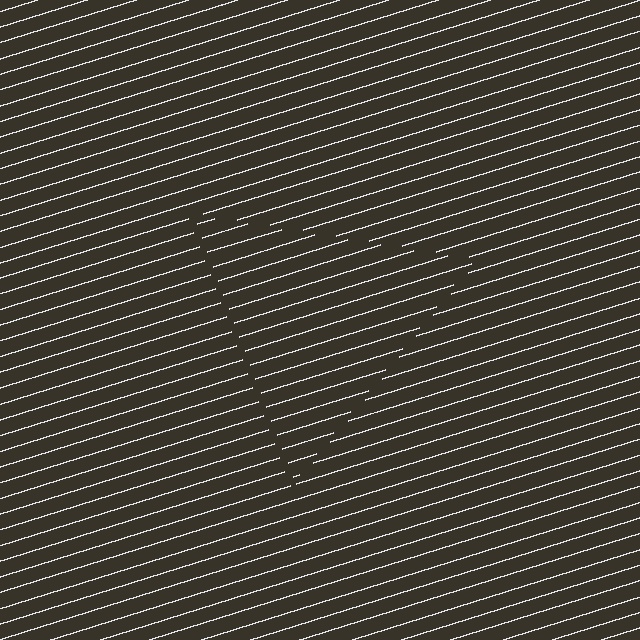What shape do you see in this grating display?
An illusory triangle. The interior of the shape contains the same grating, shifted by half a period — the contour is defined by the phase discontinuity where line-ends from the inner and outer gratings abut.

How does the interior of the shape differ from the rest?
The interior of the shape contains the same grating, shifted by half a period — the contour is defined by the phase discontinuity where line-ends from the inner and outer gratings abut.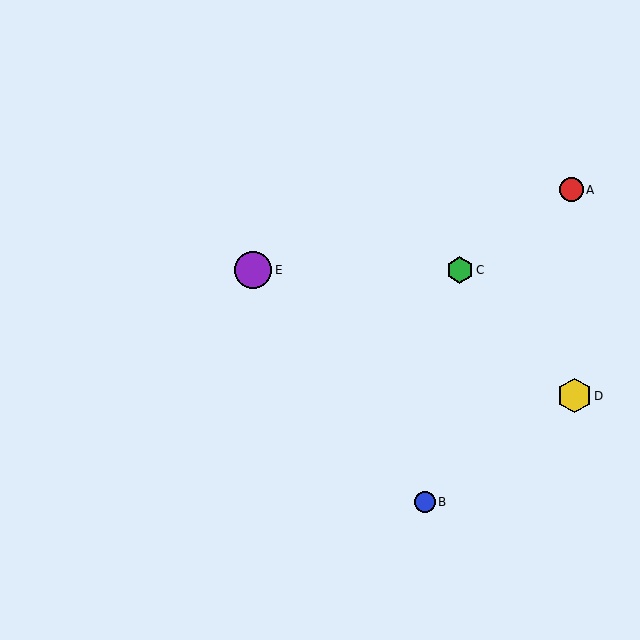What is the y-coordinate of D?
Object D is at y≈396.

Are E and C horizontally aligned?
Yes, both are at y≈270.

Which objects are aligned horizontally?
Objects C, E are aligned horizontally.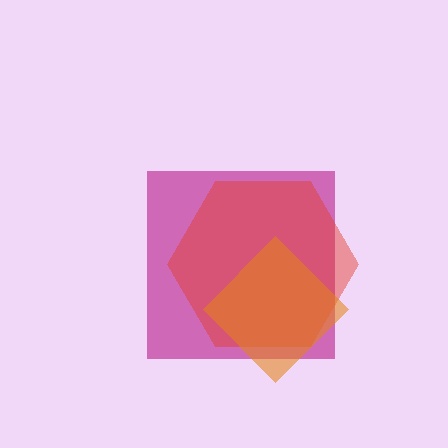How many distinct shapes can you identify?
There are 3 distinct shapes: a magenta square, a red hexagon, an orange diamond.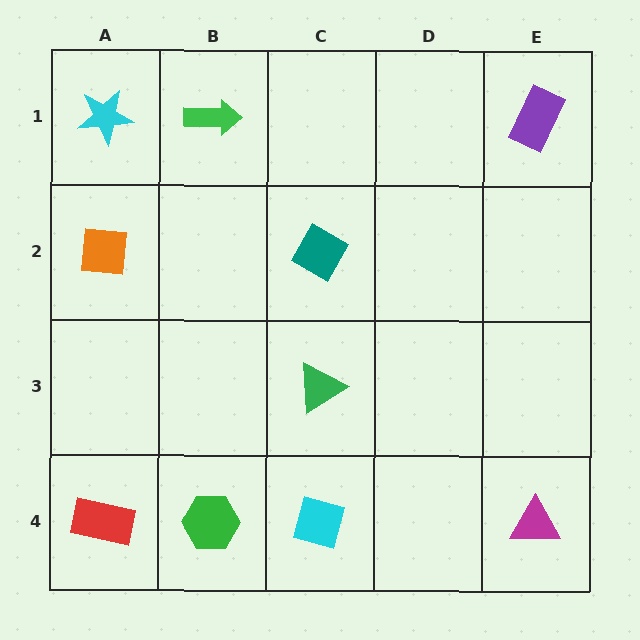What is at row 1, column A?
A cyan star.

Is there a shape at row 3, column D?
No, that cell is empty.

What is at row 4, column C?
A cyan diamond.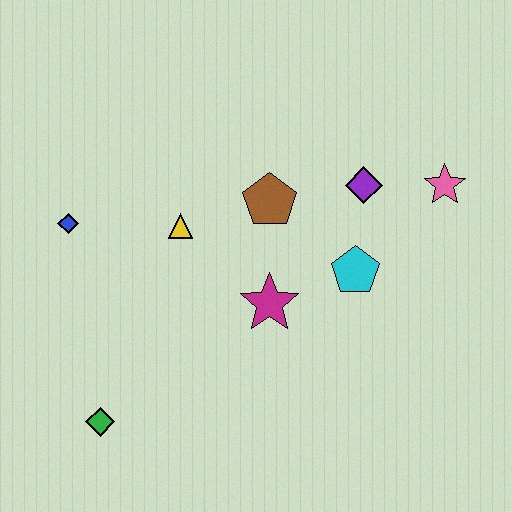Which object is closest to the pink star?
The purple diamond is closest to the pink star.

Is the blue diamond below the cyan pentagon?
No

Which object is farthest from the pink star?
The green diamond is farthest from the pink star.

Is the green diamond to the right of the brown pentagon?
No